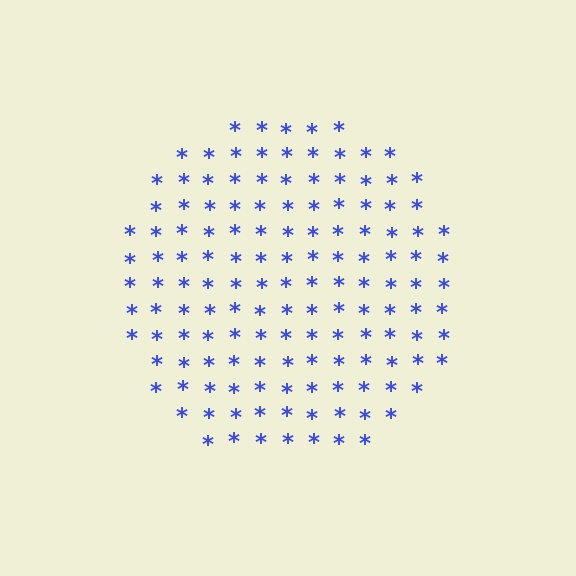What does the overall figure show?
The overall figure shows a circle.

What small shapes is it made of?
It is made of small asterisks.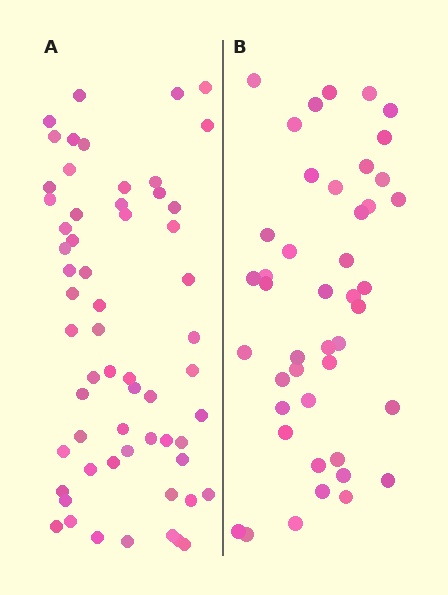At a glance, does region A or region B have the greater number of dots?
Region A (the left region) has more dots.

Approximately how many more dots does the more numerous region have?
Region A has approximately 15 more dots than region B.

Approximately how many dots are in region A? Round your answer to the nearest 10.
About 60 dots.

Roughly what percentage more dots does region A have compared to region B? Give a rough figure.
About 35% more.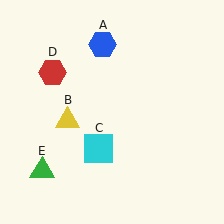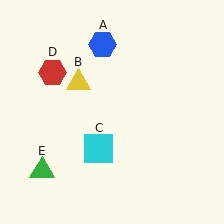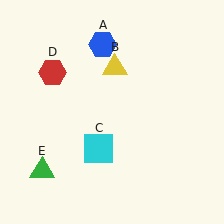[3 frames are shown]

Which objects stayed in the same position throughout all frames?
Blue hexagon (object A) and cyan square (object C) and red hexagon (object D) and green triangle (object E) remained stationary.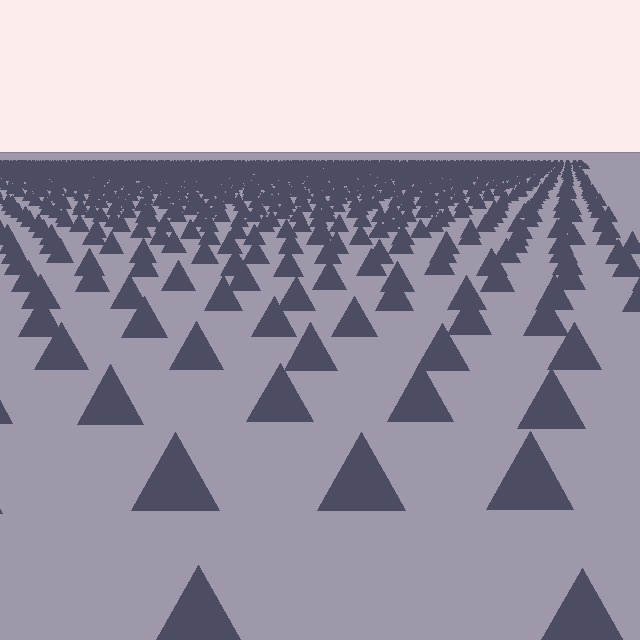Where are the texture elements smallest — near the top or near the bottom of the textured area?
Near the top.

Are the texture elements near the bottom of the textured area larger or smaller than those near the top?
Larger. Near the bottom, elements are closer to the viewer and appear at a bigger on-screen size.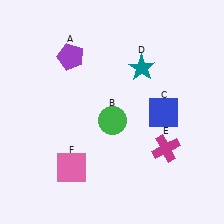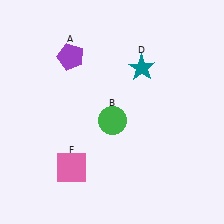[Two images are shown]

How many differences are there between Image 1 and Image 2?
There are 2 differences between the two images.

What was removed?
The magenta cross (E), the blue square (C) were removed in Image 2.